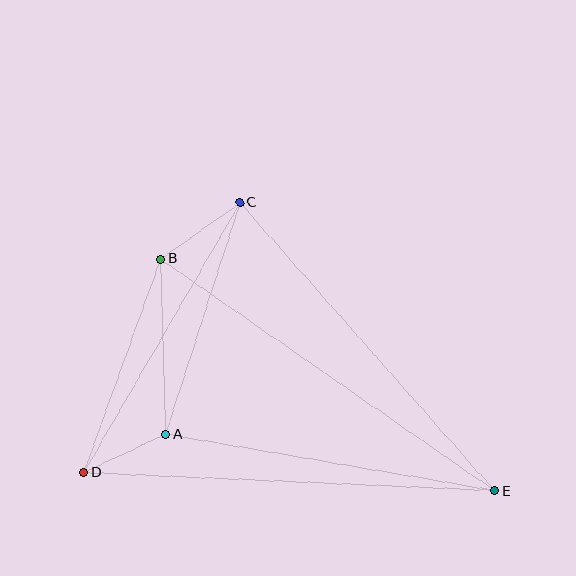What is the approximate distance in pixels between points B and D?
The distance between B and D is approximately 227 pixels.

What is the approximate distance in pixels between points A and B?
The distance between A and B is approximately 175 pixels.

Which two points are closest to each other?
Points A and D are closest to each other.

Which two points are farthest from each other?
Points D and E are farthest from each other.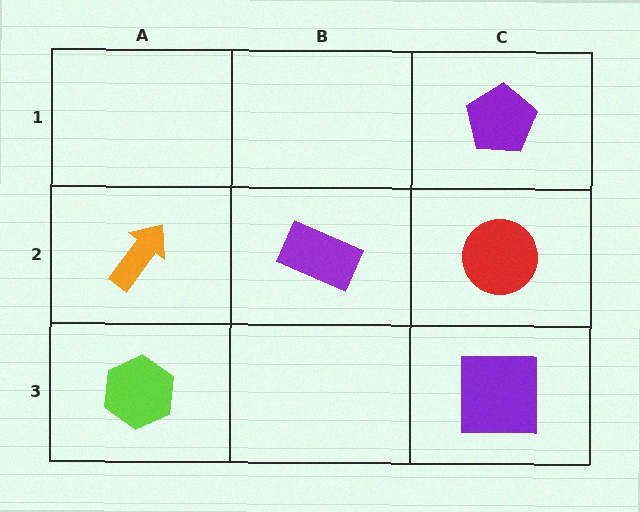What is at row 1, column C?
A purple pentagon.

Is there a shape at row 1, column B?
No, that cell is empty.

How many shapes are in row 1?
1 shape.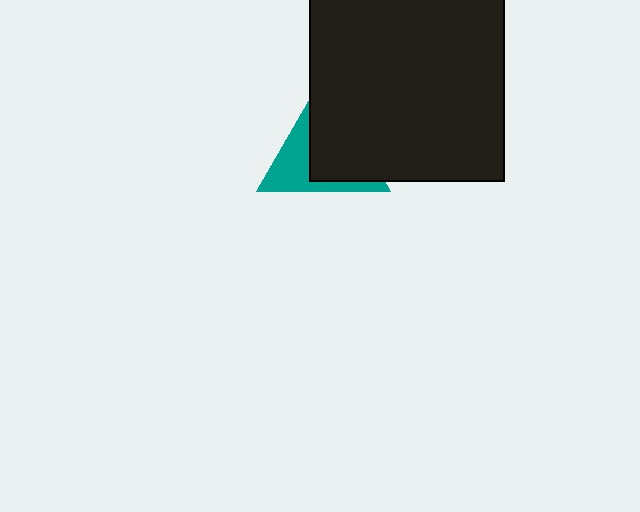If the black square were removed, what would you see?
You would see the complete teal triangle.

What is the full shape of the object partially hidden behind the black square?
The partially hidden object is a teal triangle.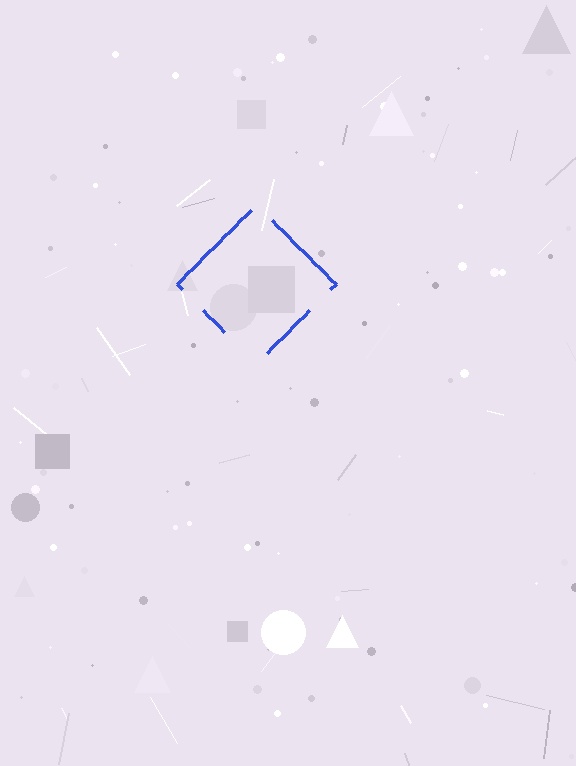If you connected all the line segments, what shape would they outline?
They would outline a diamond.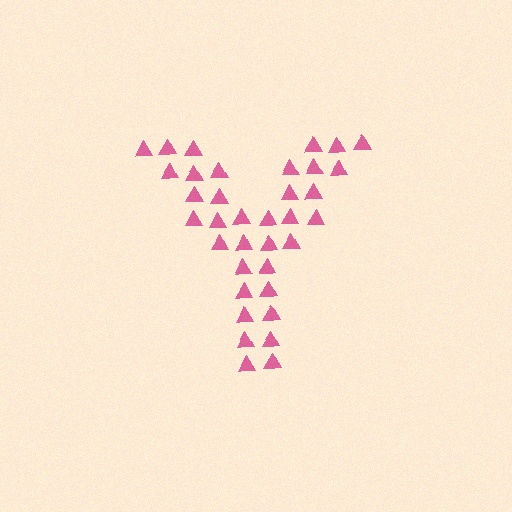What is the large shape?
The large shape is the letter Y.